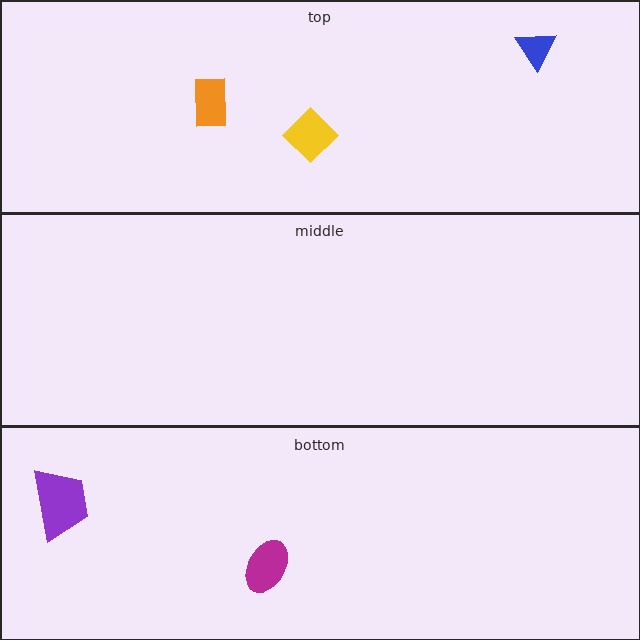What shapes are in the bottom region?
The purple trapezoid, the magenta ellipse.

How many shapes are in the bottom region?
2.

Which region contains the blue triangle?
The top region.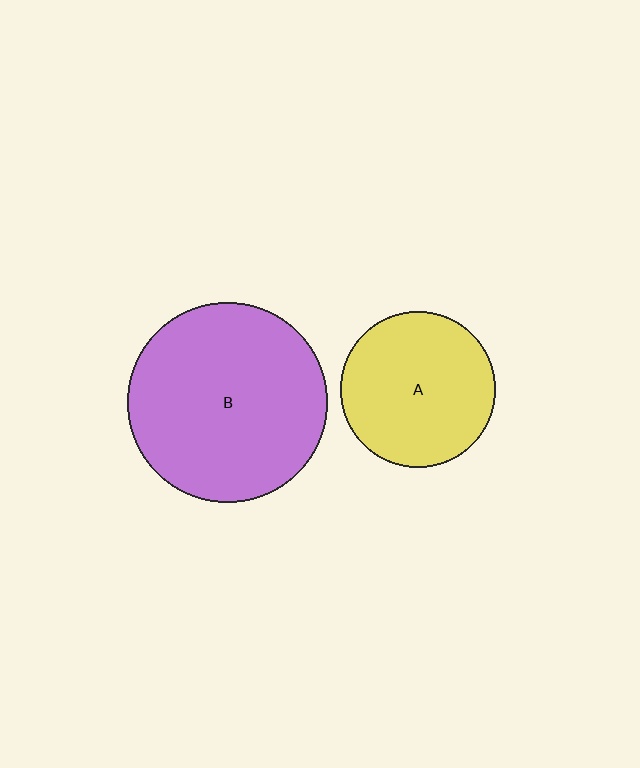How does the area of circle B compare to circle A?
Approximately 1.7 times.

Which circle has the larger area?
Circle B (purple).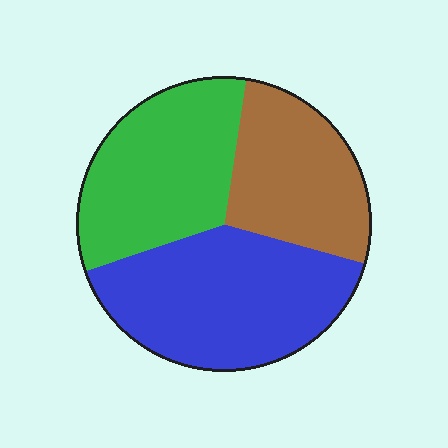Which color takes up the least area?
Brown, at roughly 25%.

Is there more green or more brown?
Green.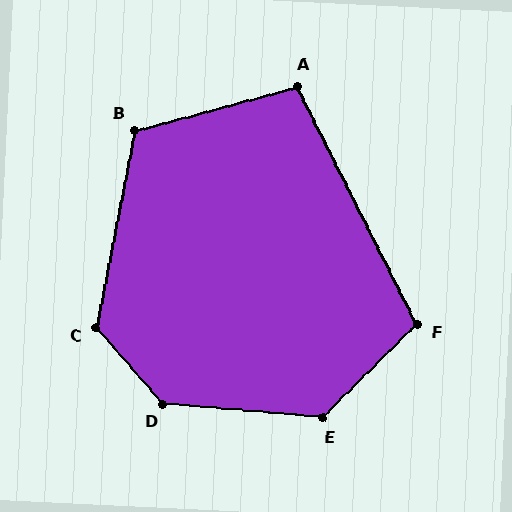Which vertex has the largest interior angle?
D, at approximately 136 degrees.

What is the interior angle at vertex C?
Approximately 128 degrees (obtuse).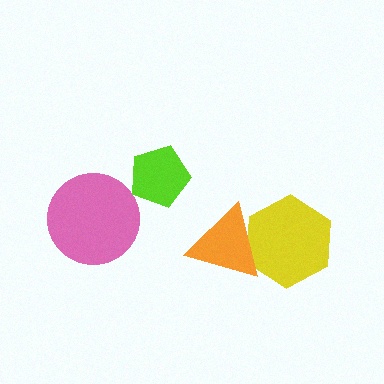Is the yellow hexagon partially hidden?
Yes, it is partially covered by another shape.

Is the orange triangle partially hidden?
No, no other shape covers it.